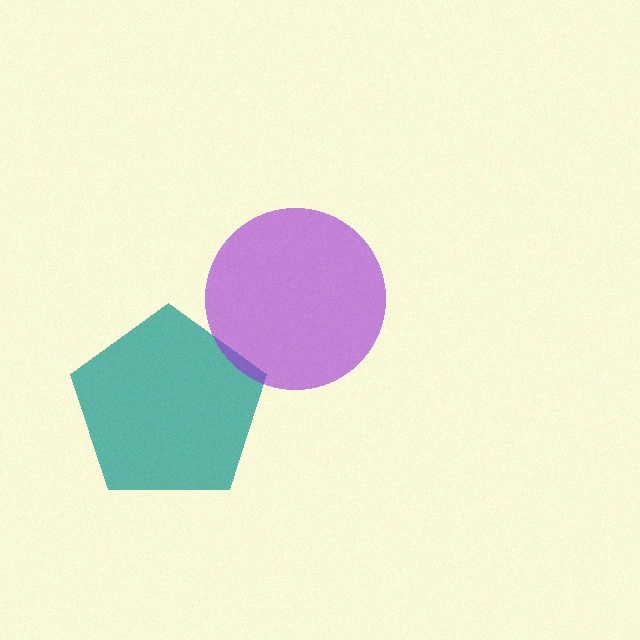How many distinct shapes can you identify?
There are 2 distinct shapes: a teal pentagon, a purple circle.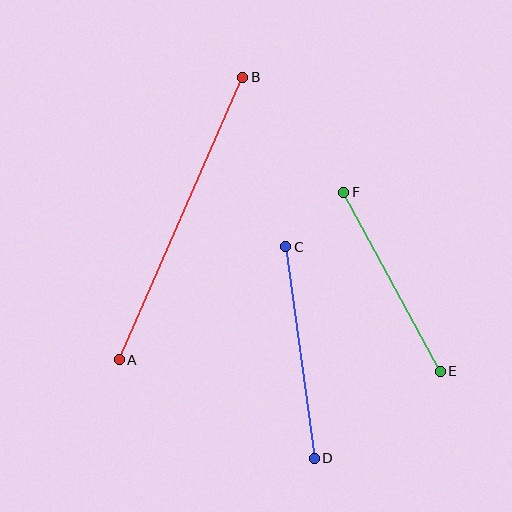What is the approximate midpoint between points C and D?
The midpoint is at approximately (300, 352) pixels.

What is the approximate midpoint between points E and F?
The midpoint is at approximately (392, 282) pixels.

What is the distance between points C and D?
The distance is approximately 213 pixels.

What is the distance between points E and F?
The distance is approximately 203 pixels.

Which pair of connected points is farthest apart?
Points A and B are farthest apart.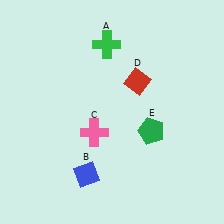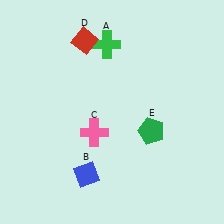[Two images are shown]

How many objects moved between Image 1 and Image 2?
1 object moved between the two images.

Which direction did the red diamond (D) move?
The red diamond (D) moved left.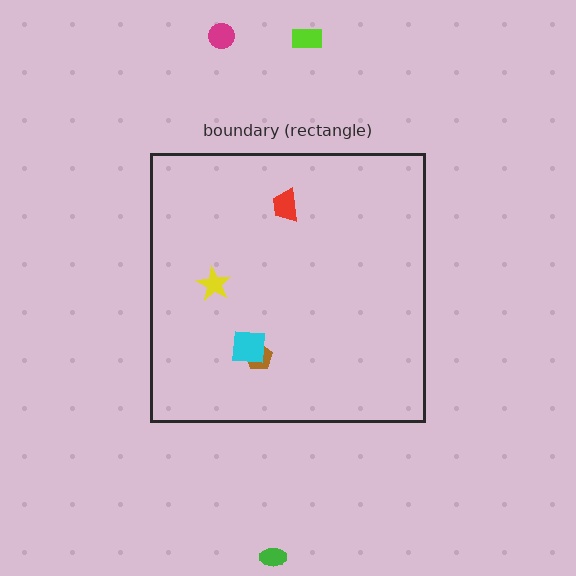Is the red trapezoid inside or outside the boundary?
Inside.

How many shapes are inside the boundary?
4 inside, 3 outside.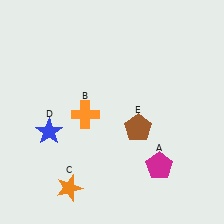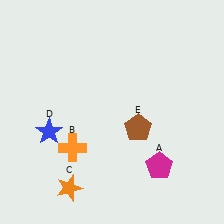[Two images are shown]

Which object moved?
The orange cross (B) moved down.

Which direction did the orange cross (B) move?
The orange cross (B) moved down.